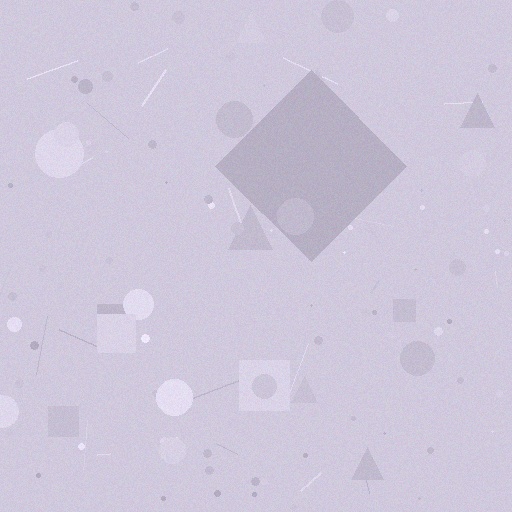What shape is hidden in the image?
A diamond is hidden in the image.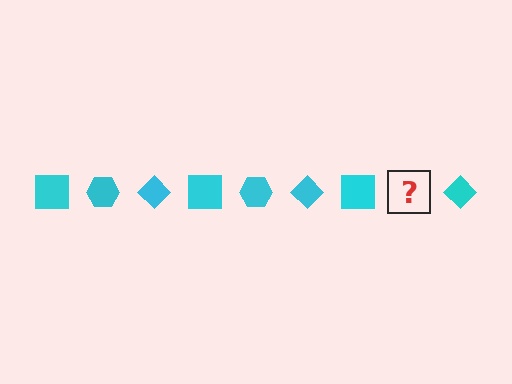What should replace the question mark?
The question mark should be replaced with a cyan hexagon.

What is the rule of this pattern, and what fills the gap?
The rule is that the pattern cycles through square, hexagon, diamond shapes in cyan. The gap should be filled with a cyan hexagon.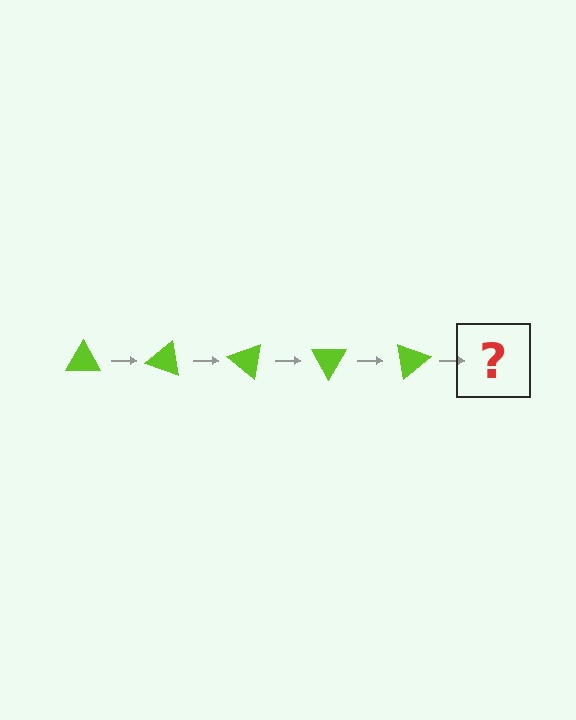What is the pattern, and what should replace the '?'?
The pattern is that the triangle rotates 20 degrees each step. The '?' should be a lime triangle rotated 100 degrees.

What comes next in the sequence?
The next element should be a lime triangle rotated 100 degrees.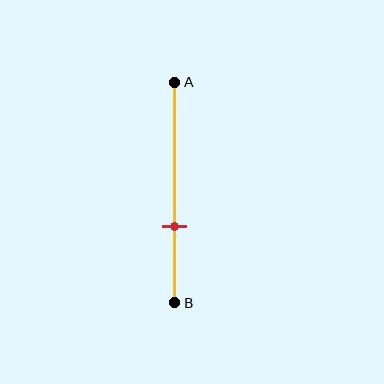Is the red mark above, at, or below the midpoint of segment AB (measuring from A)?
The red mark is below the midpoint of segment AB.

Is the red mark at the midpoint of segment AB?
No, the mark is at about 65% from A, not at the 50% midpoint.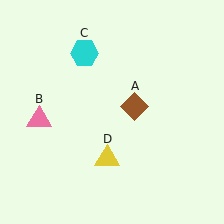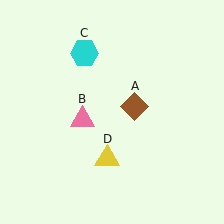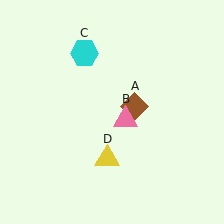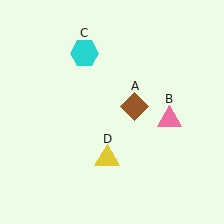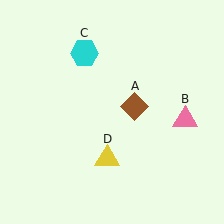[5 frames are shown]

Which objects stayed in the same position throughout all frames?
Brown diamond (object A) and cyan hexagon (object C) and yellow triangle (object D) remained stationary.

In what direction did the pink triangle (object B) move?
The pink triangle (object B) moved right.